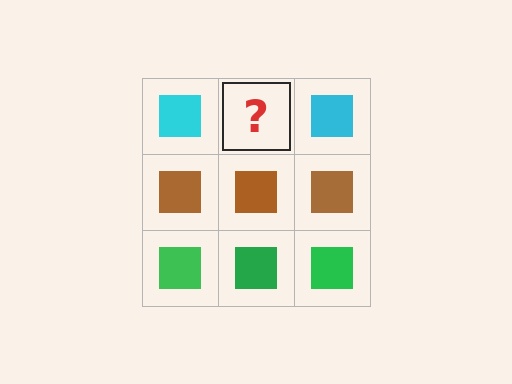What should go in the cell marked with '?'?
The missing cell should contain a cyan square.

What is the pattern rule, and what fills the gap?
The rule is that each row has a consistent color. The gap should be filled with a cyan square.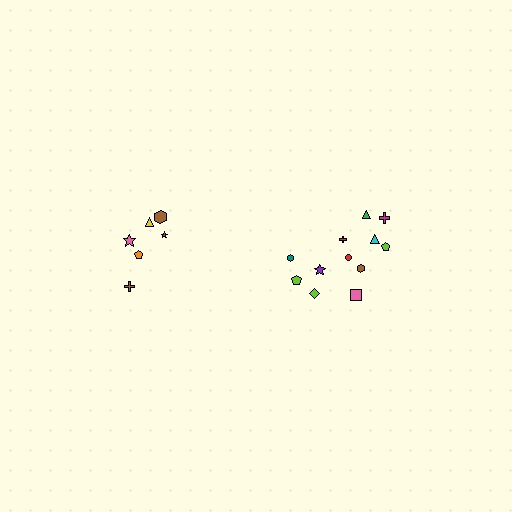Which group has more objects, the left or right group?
The right group.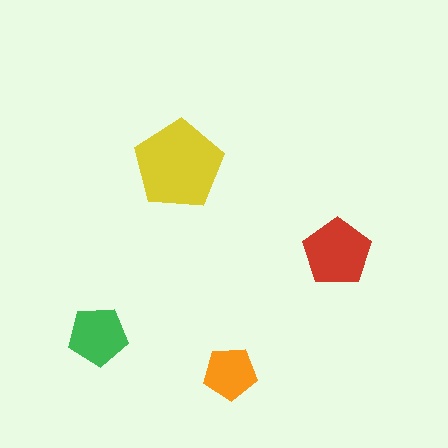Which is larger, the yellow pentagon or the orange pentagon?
The yellow one.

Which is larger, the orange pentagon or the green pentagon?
The green one.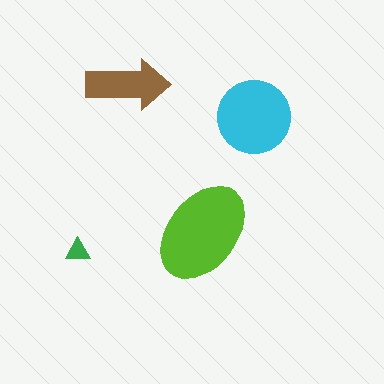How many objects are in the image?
There are 4 objects in the image.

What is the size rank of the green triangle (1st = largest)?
4th.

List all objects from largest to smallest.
The lime ellipse, the cyan circle, the brown arrow, the green triangle.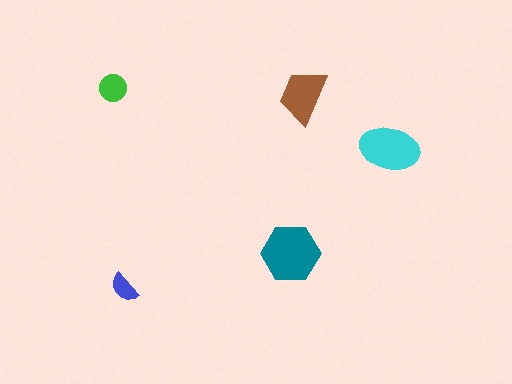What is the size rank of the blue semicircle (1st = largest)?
5th.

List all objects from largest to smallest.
The teal hexagon, the cyan ellipse, the brown trapezoid, the green circle, the blue semicircle.